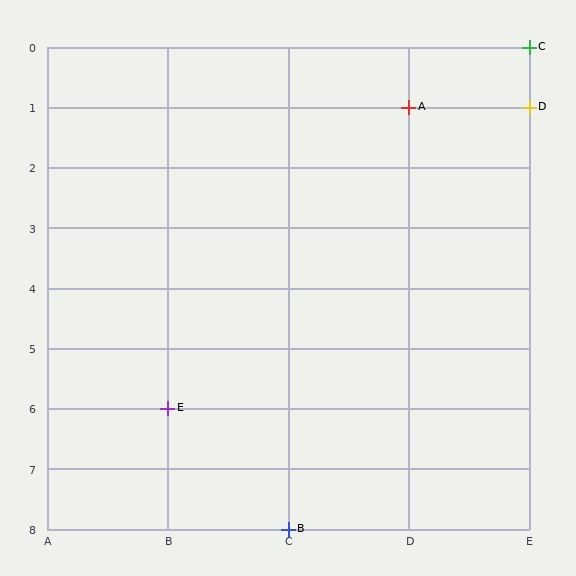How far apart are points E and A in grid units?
Points E and A are 2 columns and 5 rows apart (about 5.4 grid units diagonally).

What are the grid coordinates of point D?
Point D is at grid coordinates (E, 1).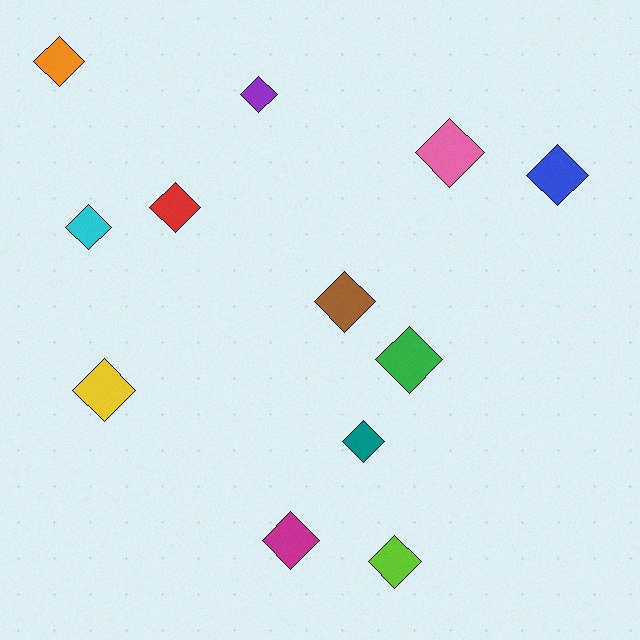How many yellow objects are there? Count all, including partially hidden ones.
There is 1 yellow object.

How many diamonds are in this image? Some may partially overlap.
There are 12 diamonds.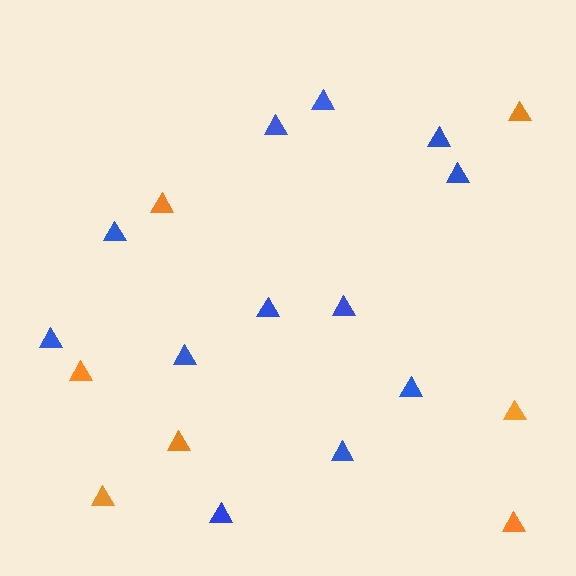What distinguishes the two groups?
There are 2 groups: one group of orange triangles (7) and one group of blue triangles (12).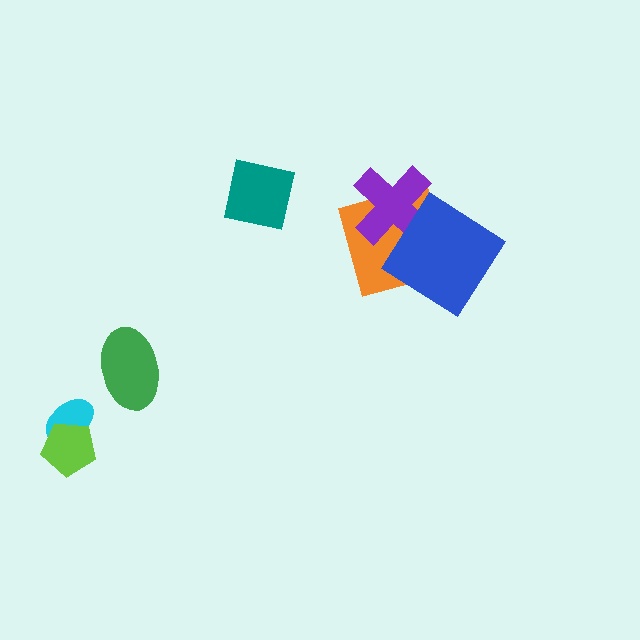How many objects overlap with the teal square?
0 objects overlap with the teal square.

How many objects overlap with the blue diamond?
2 objects overlap with the blue diamond.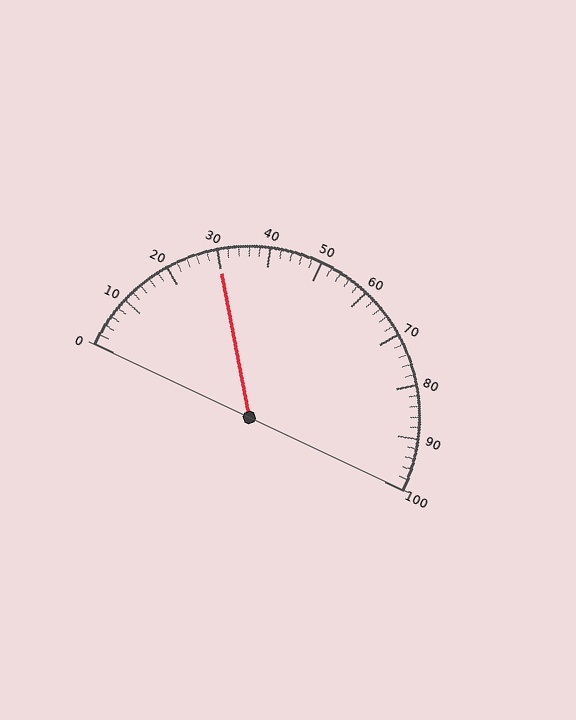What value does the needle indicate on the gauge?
The needle indicates approximately 30.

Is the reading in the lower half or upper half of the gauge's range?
The reading is in the lower half of the range (0 to 100).